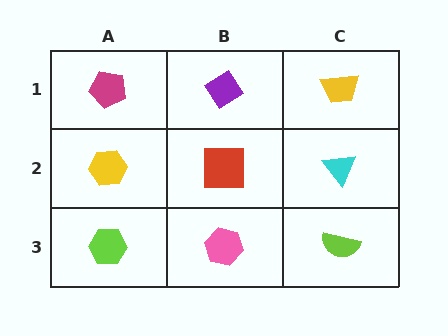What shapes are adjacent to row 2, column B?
A purple diamond (row 1, column B), a pink hexagon (row 3, column B), a yellow hexagon (row 2, column A), a cyan triangle (row 2, column C).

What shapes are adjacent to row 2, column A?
A magenta pentagon (row 1, column A), a lime hexagon (row 3, column A), a red square (row 2, column B).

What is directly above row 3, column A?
A yellow hexagon.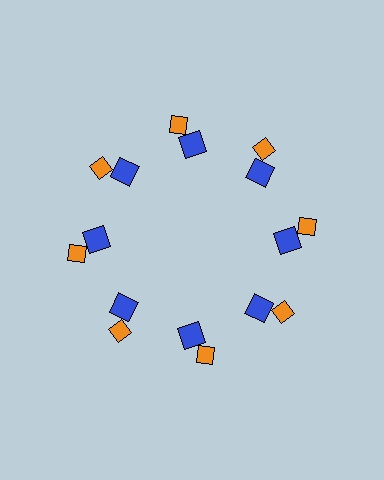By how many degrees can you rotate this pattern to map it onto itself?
The pattern maps onto itself every 45 degrees of rotation.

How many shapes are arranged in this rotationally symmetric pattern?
There are 16 shapes, arranged in 8 groups of 2.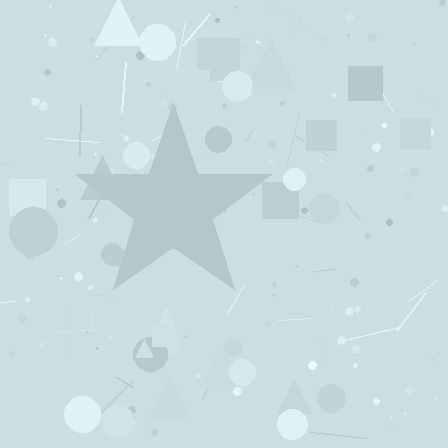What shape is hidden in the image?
A star is hidden in the image.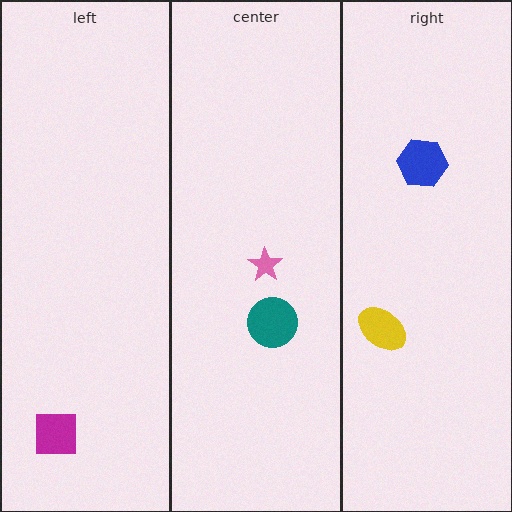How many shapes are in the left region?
1.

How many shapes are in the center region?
2.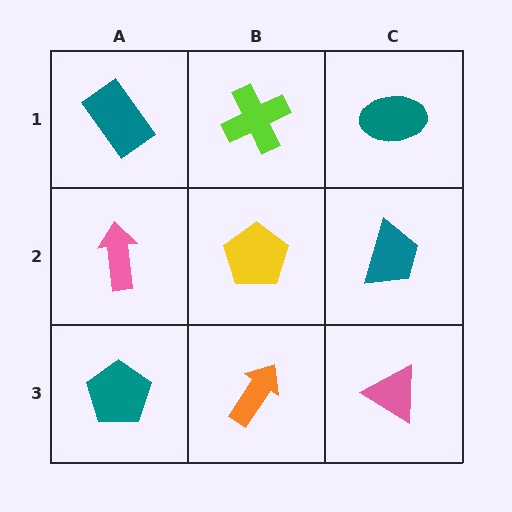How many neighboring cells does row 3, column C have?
2.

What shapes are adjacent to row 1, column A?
A pink arrow (row 2, column A), a lime cross (row 1, column B).